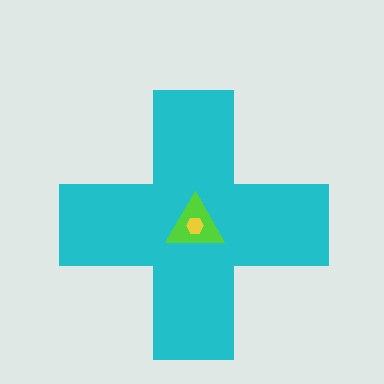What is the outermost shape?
The cyan cross.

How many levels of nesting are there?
3.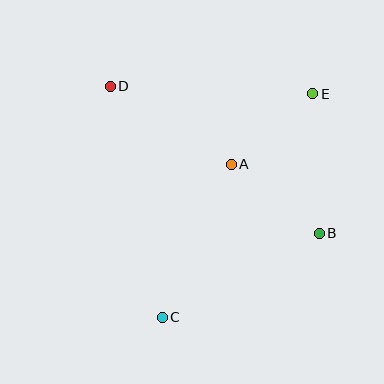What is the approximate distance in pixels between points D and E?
The distance between D and E is approximately 202 pixels.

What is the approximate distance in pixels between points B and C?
The distance between B and C is approximately 178 pixels.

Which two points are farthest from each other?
Points C and E are farthest from each other.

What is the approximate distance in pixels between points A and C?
The distance between A and C is approximately 168 pixels.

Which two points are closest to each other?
Points A and E are closest to each other.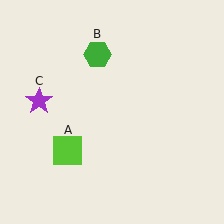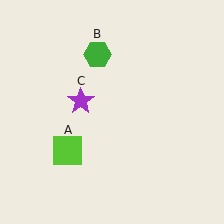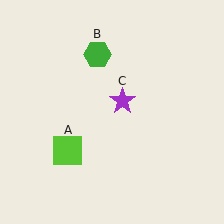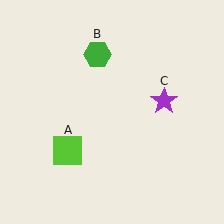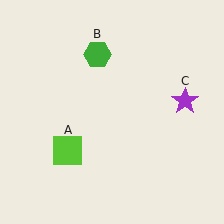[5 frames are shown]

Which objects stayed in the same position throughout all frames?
Lime square (object A) and green hexagon (object B) remained stationary.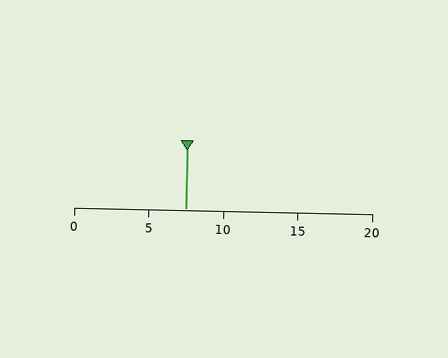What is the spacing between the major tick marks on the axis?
The major ticks are spaced 5 apart.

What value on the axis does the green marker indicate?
The marker indicates approximately 7.5.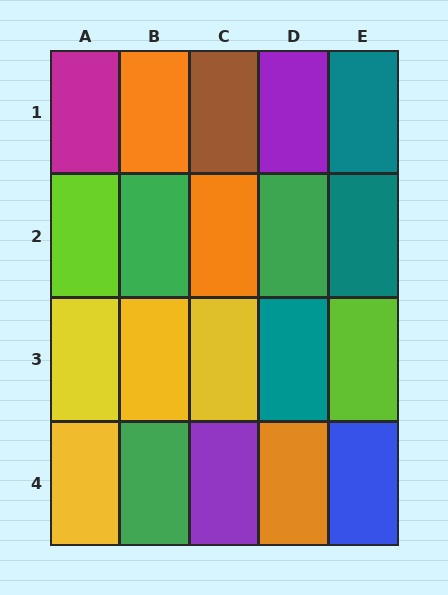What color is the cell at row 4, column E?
Blue.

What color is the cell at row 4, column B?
Green.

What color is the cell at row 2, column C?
Orange.